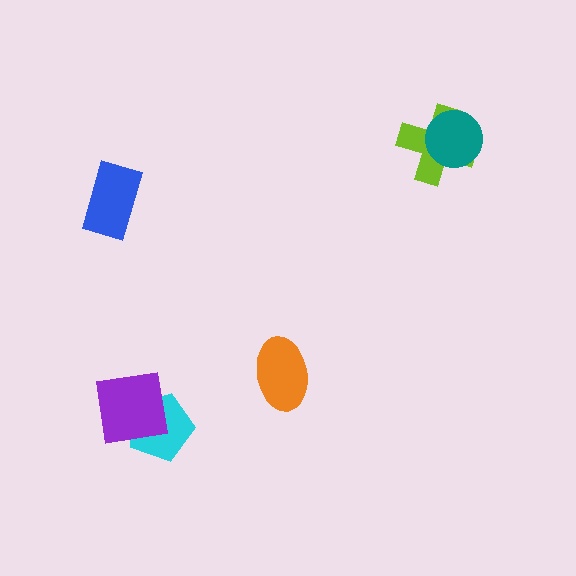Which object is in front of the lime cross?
The teal circle is in front of the lime cross.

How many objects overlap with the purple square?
1 object overlaps with the purple square.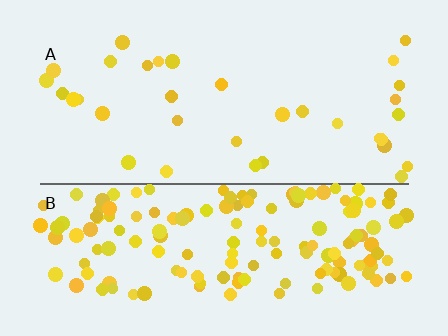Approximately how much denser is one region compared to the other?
Approximately 4.7× — region B over region A.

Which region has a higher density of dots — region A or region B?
B (the bottom).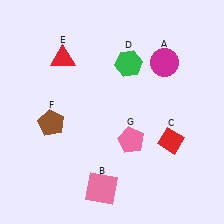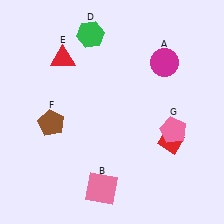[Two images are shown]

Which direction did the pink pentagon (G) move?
The pink pentagon (G) moved right.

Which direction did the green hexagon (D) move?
The green hexagon (D) moved left.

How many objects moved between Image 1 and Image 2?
2 objects moved between the two images.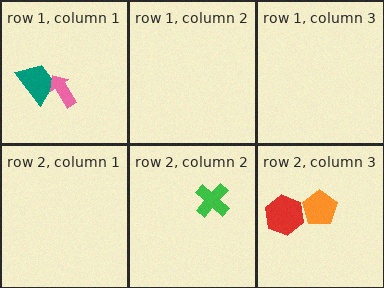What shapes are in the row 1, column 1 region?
The teal trapezoid, the pink arrow.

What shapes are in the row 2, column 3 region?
The red hexagon, the orange pentagon.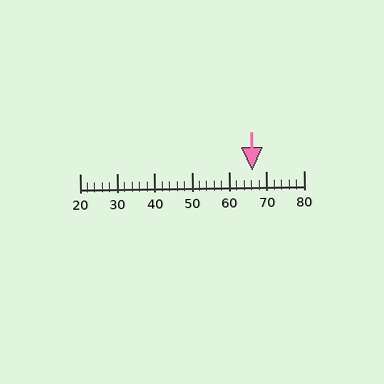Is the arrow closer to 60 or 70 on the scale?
The arrow is closer to 70.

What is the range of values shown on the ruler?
The ruler shows values from 20 to 80.